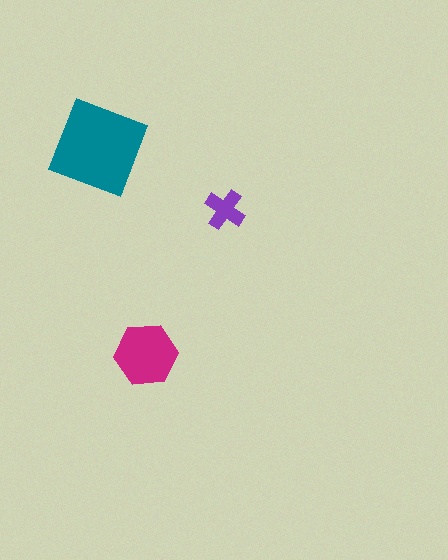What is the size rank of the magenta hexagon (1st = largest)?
2nd.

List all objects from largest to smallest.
The teal square, the magenta hexagon, the purple cross.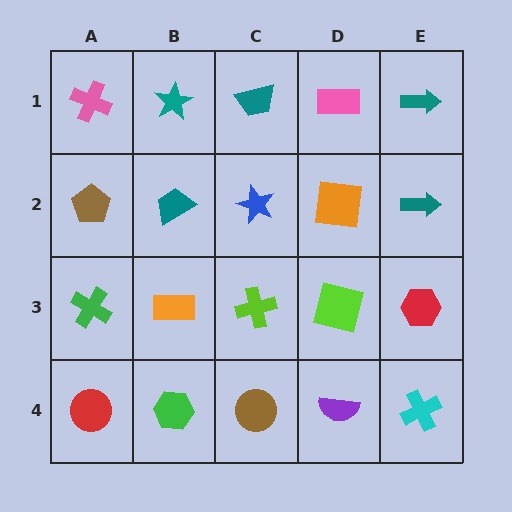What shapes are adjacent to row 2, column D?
A pink rectangle (row 1, column D), a lime square (row 3, column D), a blue star (row 2, column C), a teal arrow (row 2, column E).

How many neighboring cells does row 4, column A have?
2.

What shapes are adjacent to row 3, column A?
A brown pentagon (row 2, column A), a red circle (row 4, column A), an orange rectangle (row 3, column B).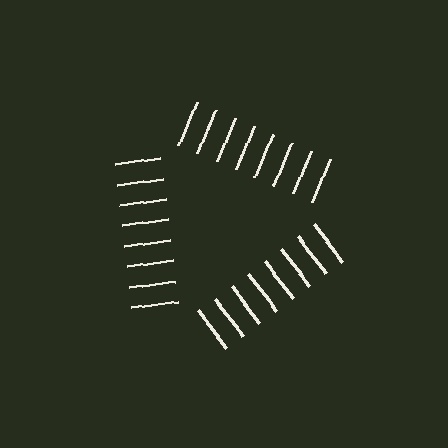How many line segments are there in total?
24 — 8 along each of the 3 edges.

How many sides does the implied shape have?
3 sides — the line-ends trace a triangle.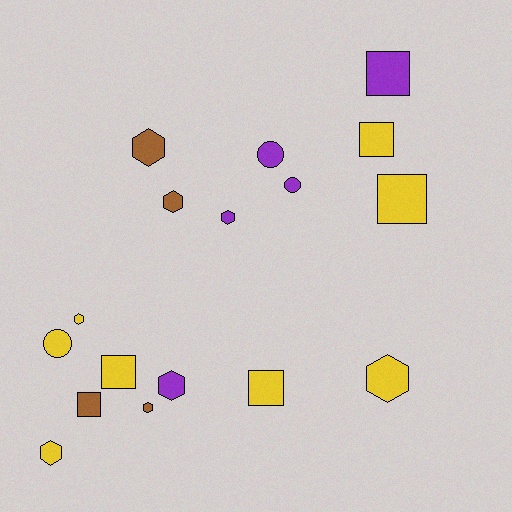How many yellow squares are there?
There are 4 yellow squares.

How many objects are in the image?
There are 17 objects.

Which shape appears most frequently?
Hexagon, with 8 objects.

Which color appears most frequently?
Yellow, with 8 objects.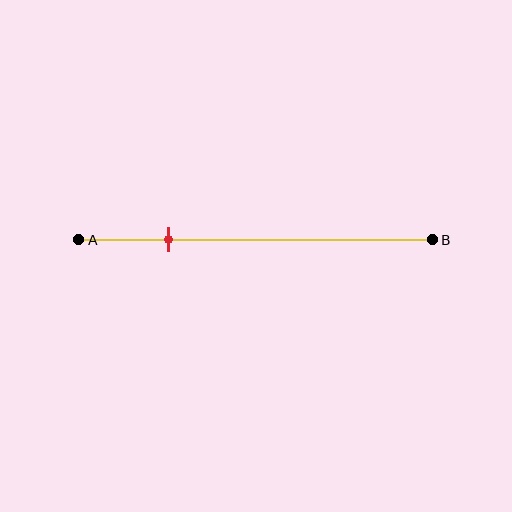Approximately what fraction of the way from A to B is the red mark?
The red mark is approximately 25% of the way from A to B.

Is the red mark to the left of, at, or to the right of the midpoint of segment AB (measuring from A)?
The red mark is to the left of the midpoint of segment AB.